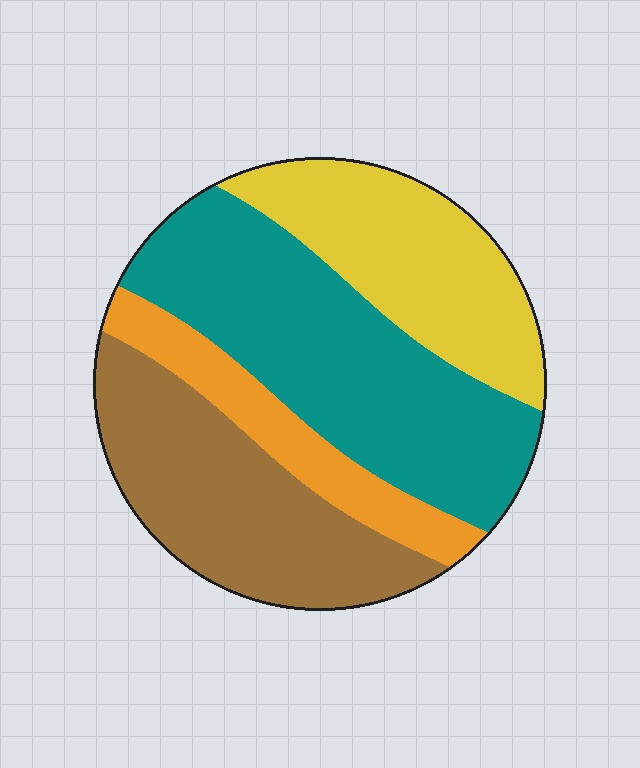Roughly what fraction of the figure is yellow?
Yellow covers around 25% of the figure.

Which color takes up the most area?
Teal, at roughly 35%.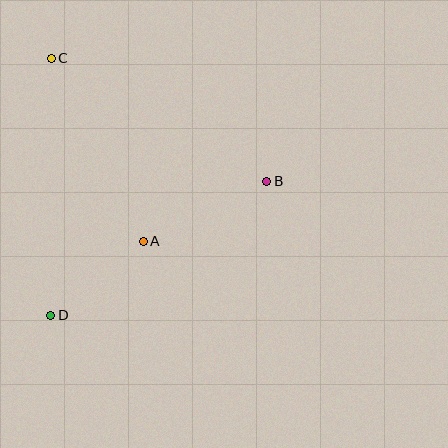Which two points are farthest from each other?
Points C and D are farthest from each other.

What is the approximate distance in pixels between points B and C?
The distance between B and C is approximately 248 pixels.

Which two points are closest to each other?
Points A and D are closest to each other.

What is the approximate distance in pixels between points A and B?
The distance between A and B is approximately 137 pixels.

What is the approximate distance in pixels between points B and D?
The distance between B and D is approximately 254 pixels.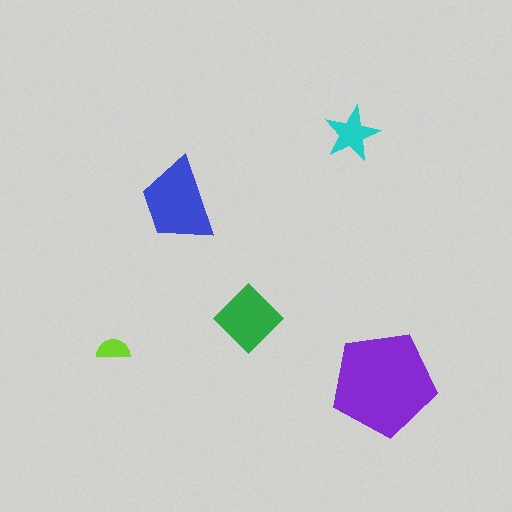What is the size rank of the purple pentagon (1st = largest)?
1st.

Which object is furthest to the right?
The purple pentagon is rightmost.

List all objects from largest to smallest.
The purple pentagon, the blue trapezoid, the green diamond, the cyan star, the lime semicircle.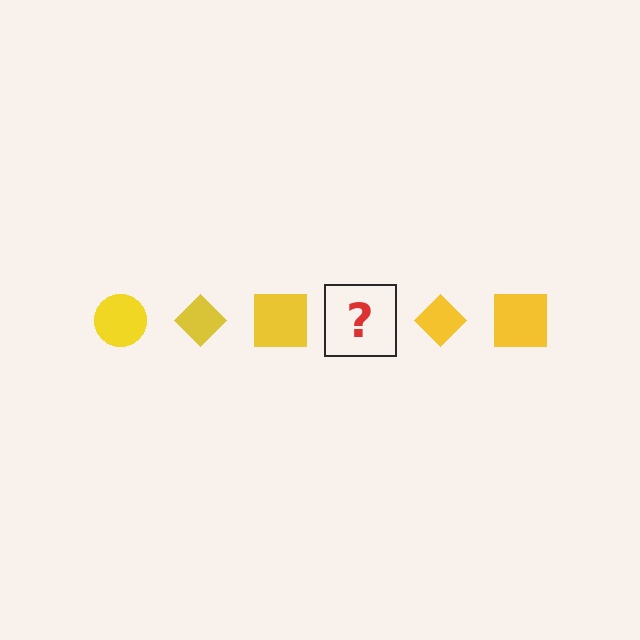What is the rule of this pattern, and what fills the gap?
The rule is that the pattern cycles through circle, diamond, square shapes in yellow. The gap should be filled with a yellow circle.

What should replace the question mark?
The question mark should be replaced with a yellow circle.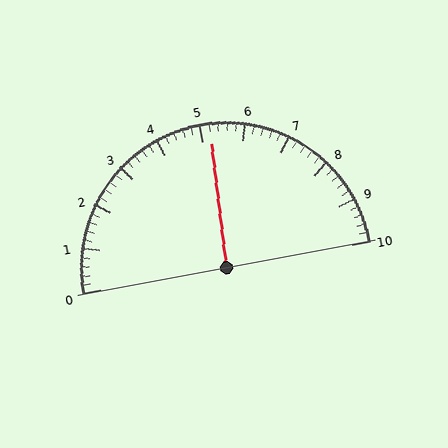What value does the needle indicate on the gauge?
The needle indicates approximately 5.2.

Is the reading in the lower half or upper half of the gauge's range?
The reading is in the upper half of the range (0 to 10).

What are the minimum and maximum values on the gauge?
The gauge ranges from 0 to 10.